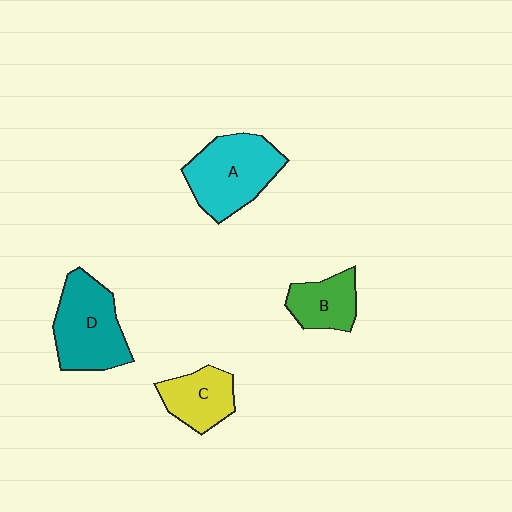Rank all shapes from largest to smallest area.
From largest to smallest: A (cyan), D (teal), C (yellow), B (green).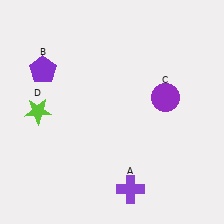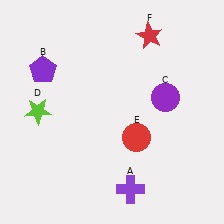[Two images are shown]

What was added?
A red circle (E), a red star (F) were added in Image 2.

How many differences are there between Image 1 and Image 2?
There are 2 differences between the two images.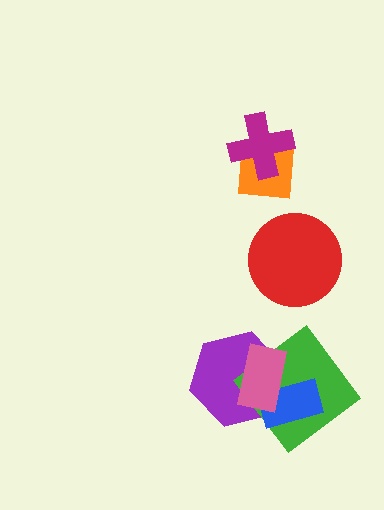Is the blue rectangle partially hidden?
Yes, it is partially covered by another shape.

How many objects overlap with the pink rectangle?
3 objects overlap with the pink rectangle.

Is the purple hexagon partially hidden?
Yes, it is partially covered by another shape.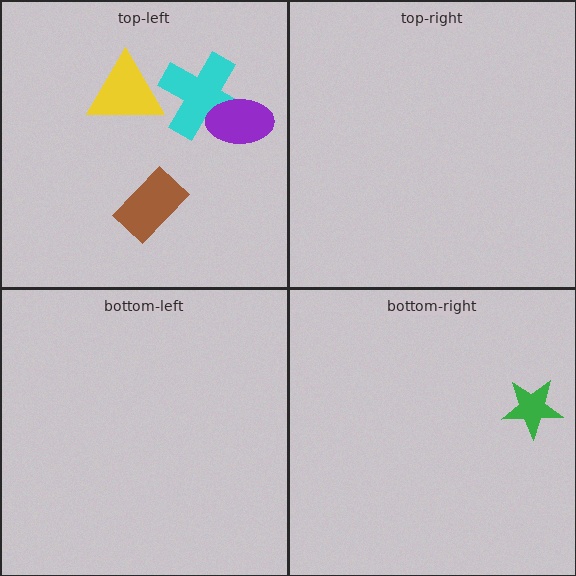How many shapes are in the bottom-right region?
1.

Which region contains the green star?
The bottom-right region.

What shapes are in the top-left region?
The brown rectangle, the cyan cross, the yellow triangle, the purple ellipse.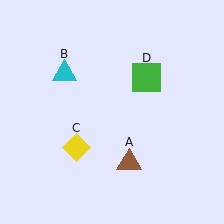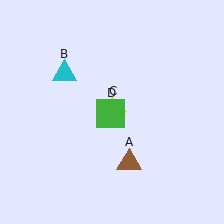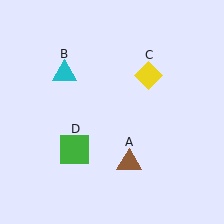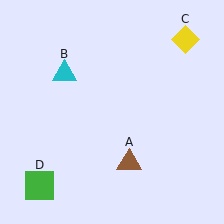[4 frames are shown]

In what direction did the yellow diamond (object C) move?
The yellow diamond (object C) moved up and to the right.